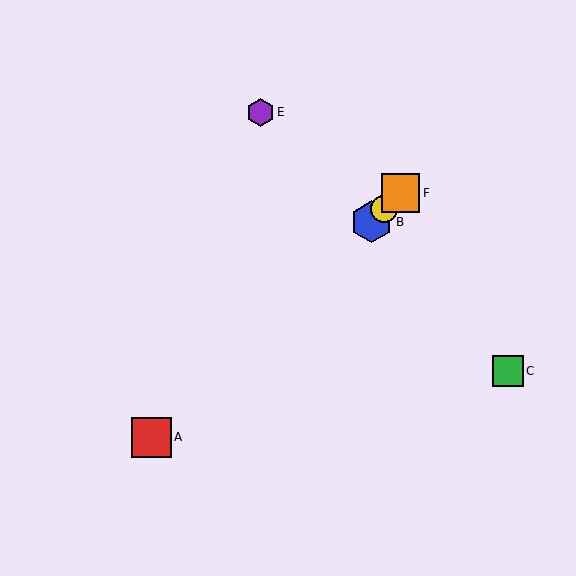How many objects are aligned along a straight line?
4 objects (A, B, D, F) are aligned along a straight line.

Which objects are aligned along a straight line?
Objects A, B, D, F are aligned along a straight line.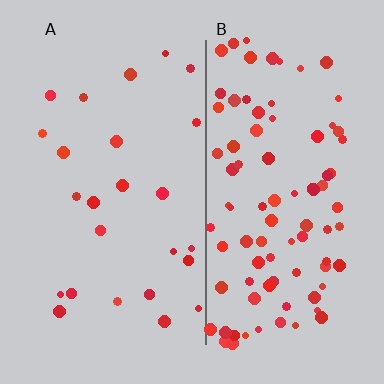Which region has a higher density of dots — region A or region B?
B (the right).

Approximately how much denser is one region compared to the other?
Approximately 3.6× — region B over region A.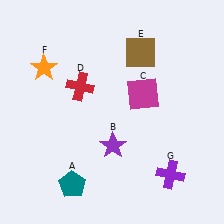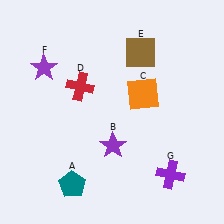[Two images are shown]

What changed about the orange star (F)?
In Image 1, F is orange. In Image 2, it changed to purple.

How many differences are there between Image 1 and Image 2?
There are 2 differences between the two images.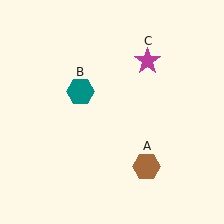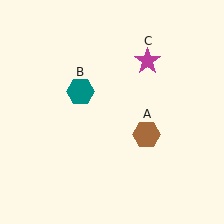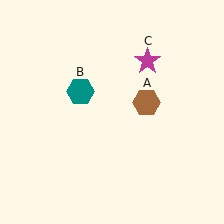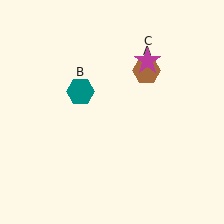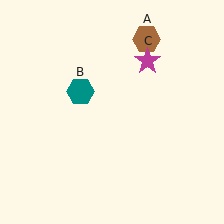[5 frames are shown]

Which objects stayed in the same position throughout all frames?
Teal hexagon (object B) and magenta star (object C) remained stationary.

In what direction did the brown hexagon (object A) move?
The brown hexagon (object A) moved up.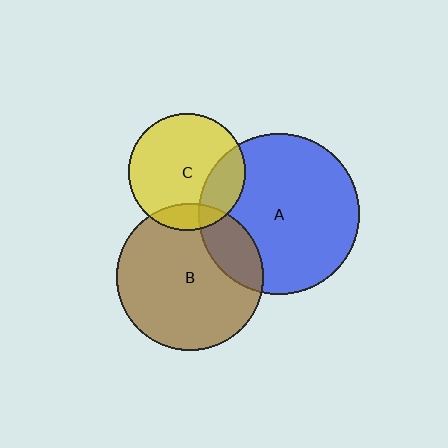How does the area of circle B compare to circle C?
Approximately 1.6 times.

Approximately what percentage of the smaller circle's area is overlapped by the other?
Approximately 20%.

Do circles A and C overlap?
Yes.